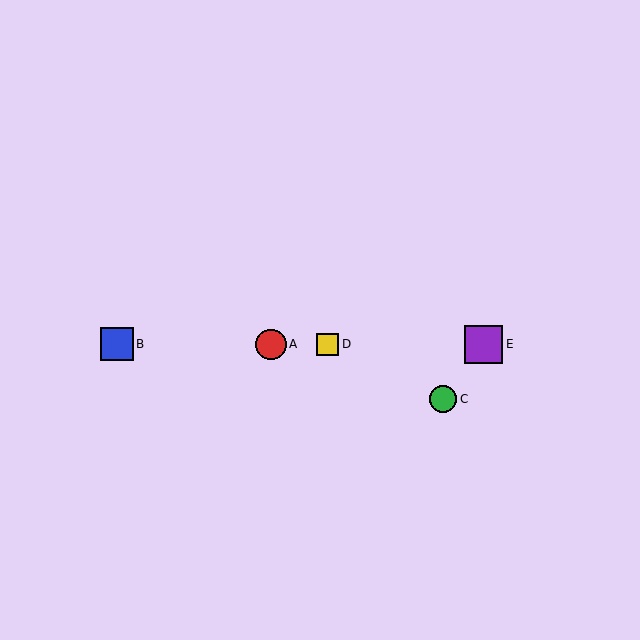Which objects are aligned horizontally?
Objects A, B, D, E are aligned horizontally.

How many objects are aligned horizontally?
4 objects (A, B, D, E) are aligned horizontally.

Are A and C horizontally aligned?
No, A is at y≈344 and C is at y≈399.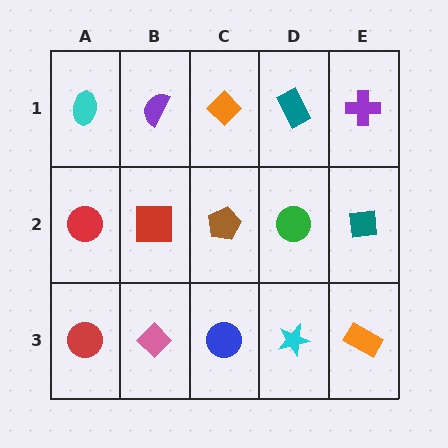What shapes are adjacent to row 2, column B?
A purple semicircle (row 1, column B), a pink diamond (row 3, column B), a red circle (row 2, column A), a brown pentagon (row 2, column C).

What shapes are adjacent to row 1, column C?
A brown pentagon (row 2, column C), a purple semicircle (row 1, column B), a teal rectangle (row 1, column D).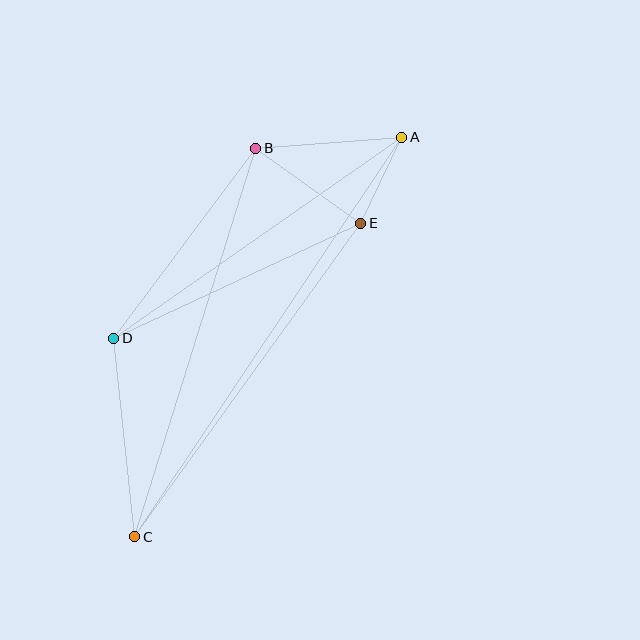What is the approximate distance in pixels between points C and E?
The distance between C and E is approximately 386 pixels.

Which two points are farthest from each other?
Points A and C are farthest from each other.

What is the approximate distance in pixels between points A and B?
The distance between A and B is approximately 147 pixels.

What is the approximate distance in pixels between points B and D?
The distance between B and D is approximately 237 pixels.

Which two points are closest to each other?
Points A and E are closest to each other.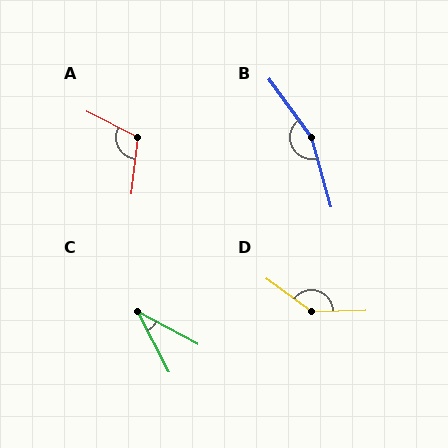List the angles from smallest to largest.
C (35°), A (111°), D (142°), B (160°).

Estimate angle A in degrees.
Approximately 111 degrees.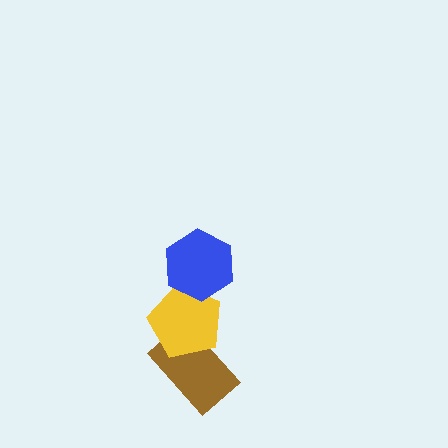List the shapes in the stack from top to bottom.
From top to bottom: the blue hexagon, the yellow pentagon, the brown rectangle.